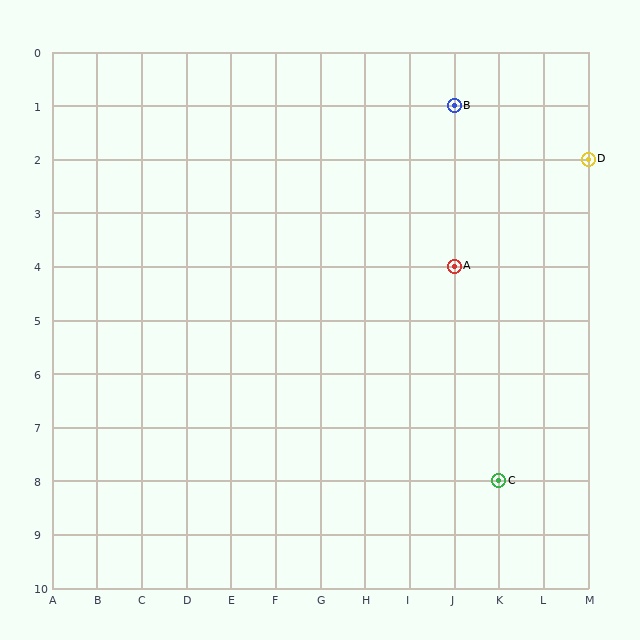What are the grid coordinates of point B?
Point B is at grid coordinates (J, 1).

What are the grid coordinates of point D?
Point D is at grid coordinates (M, 2).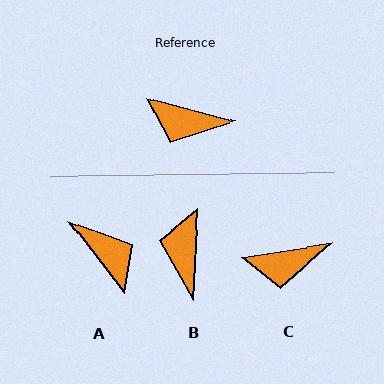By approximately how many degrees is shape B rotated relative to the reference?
Approximately 78 degrees clockwise.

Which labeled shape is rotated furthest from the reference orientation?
A, about 143 degrees away.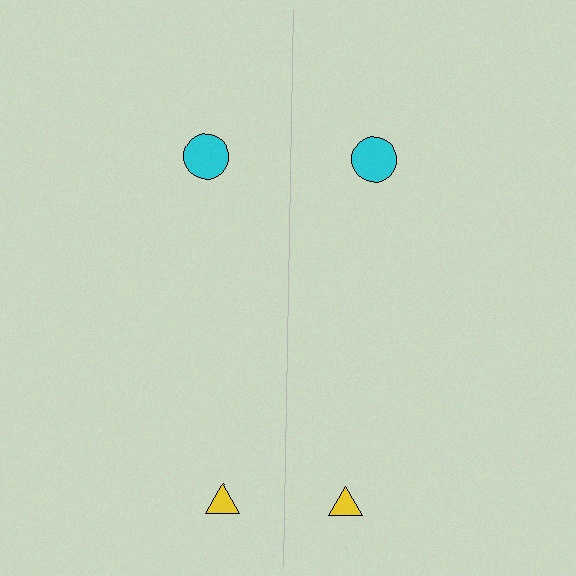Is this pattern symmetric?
Yes, this pattern has bilateral (reflection) symmetry.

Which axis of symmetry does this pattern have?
The pattern has a vertical axis of symmetry running through the center of the image.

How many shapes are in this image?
There are 4 shapes in this image.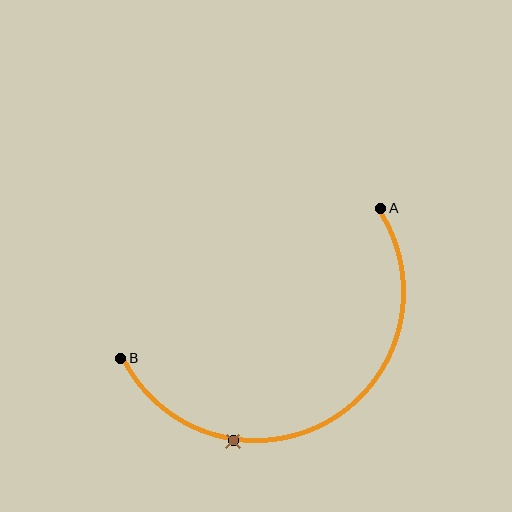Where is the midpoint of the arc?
The arc midpoint is the point on the curve farthest from the straight line joining A and B. It sits below that line.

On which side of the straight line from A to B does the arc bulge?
The arc bulges below the straight line connecting A and B.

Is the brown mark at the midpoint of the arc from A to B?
No. The brown mark lies on the arc but is closer to endpoint B. The arc midpoint would be at the point on the curve equidistant along the arc from both A and B.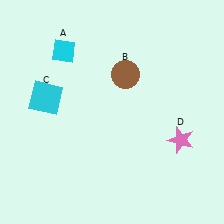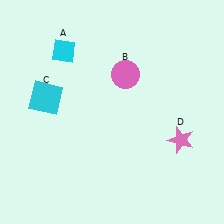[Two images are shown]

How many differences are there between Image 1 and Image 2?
There is 1 difference between the two images.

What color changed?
The circle (B) changed from brown in Image 1 to pink in Image 2.